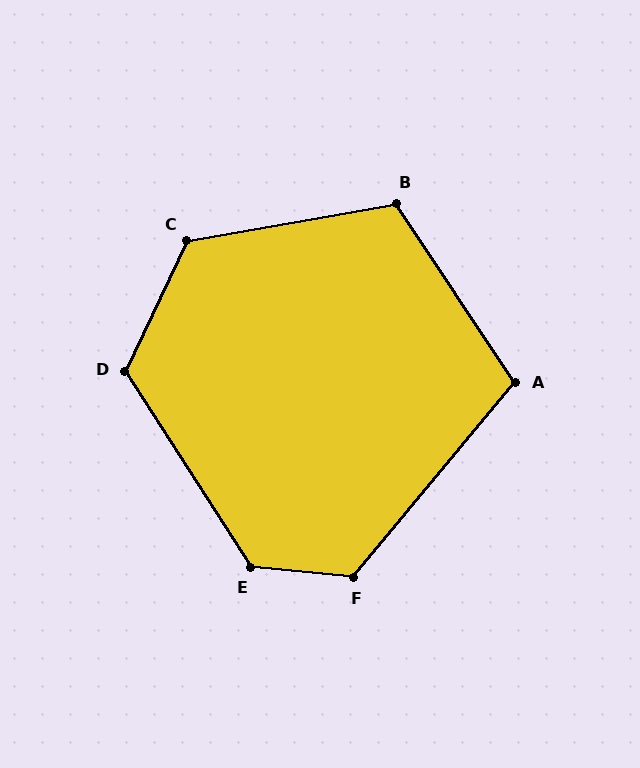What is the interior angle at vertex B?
Approximately 114 degrees (obtuse).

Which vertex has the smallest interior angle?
A, at approximately 106 degrees.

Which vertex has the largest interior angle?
E, at approximately 128 degrees.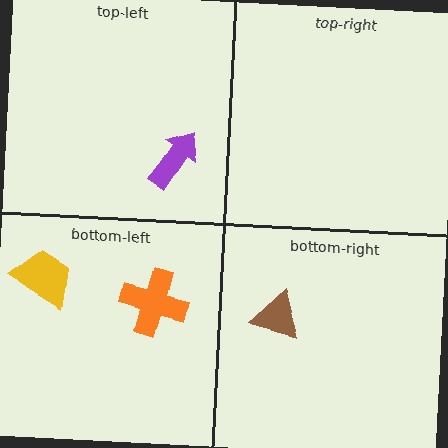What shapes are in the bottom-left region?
The yellow trapezoid, the orange cross.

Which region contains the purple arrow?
The top-left region.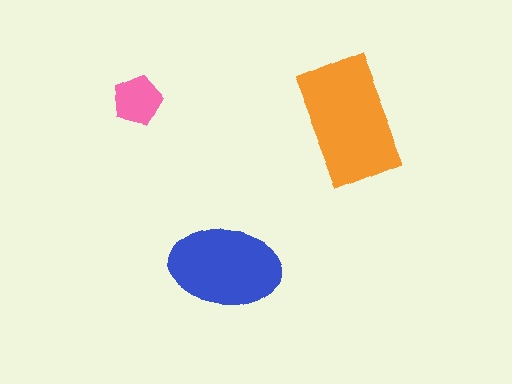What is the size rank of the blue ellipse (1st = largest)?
2nd.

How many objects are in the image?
There are 3 objects in the image.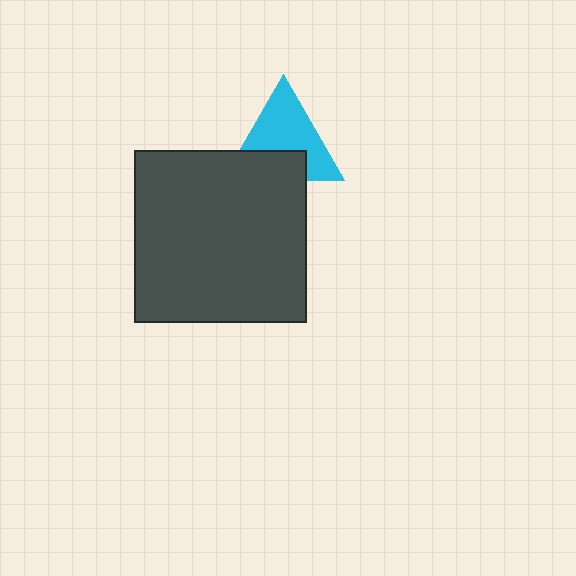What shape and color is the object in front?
The object in front is a dark gray square.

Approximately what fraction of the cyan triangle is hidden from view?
Roughly 37% of the cyan triangle is hidden behind the dark gray square.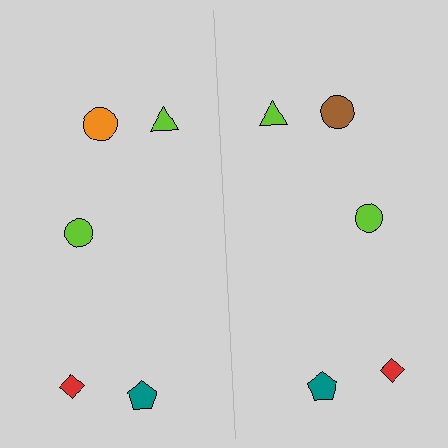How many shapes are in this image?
There are 10 shapes in this image.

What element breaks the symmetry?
The brown circle on the right side breaks the symmetry — its mirror counterpart is orange.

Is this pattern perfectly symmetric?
No, the pattern is not perfectly symmetric. The brown circle on the right side breaks the symmetry — its mirror counterpart is orange.